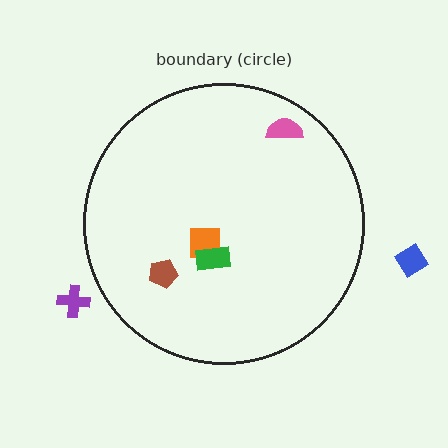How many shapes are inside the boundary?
4 inside, 2 outside.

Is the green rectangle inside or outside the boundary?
Inside.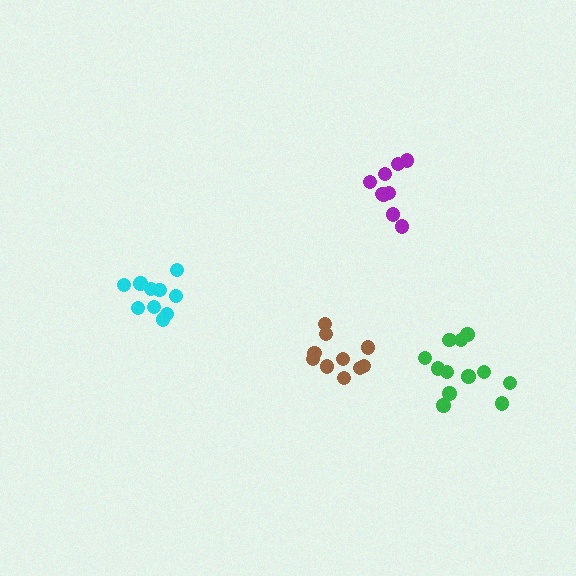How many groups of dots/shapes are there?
There are 4 groups.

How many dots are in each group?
Group 1: 9 dots, Group 2: 10 dots, Group 3: 10 dots, Group 4: 12 dots (41 total).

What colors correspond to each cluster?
The clusters are colored: purple, cyan, brown, green.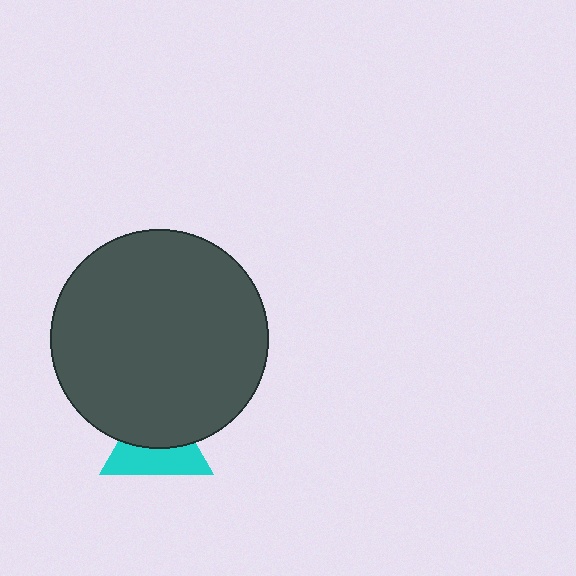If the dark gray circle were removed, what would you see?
You would see the complete cyan triangle.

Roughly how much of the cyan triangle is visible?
About half of it is visible (roughly 49%).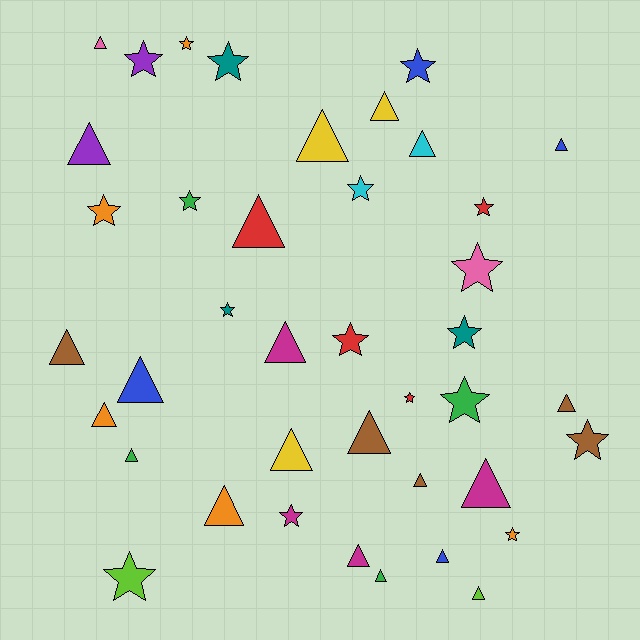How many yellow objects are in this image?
There are 3 yellow objects.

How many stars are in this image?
There are 18 stars.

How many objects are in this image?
There are 40 objects.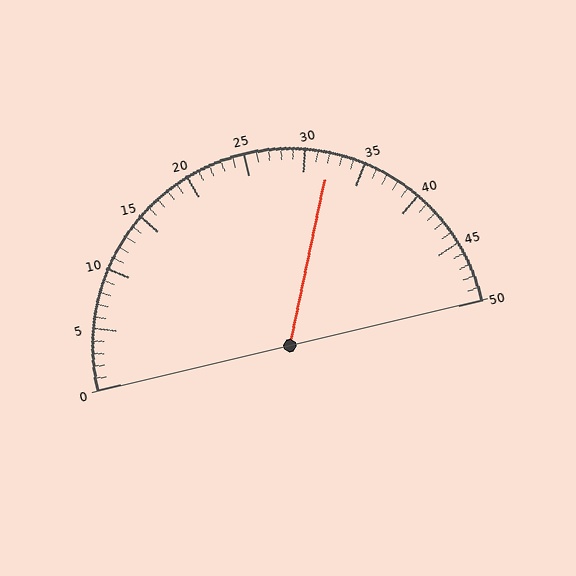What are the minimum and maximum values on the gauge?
The gauge ranges from 0 to 50.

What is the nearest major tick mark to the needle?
The nearest major tick mark is 30.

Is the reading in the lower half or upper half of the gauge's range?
The reading is in the upper half of the range (0 to 50).